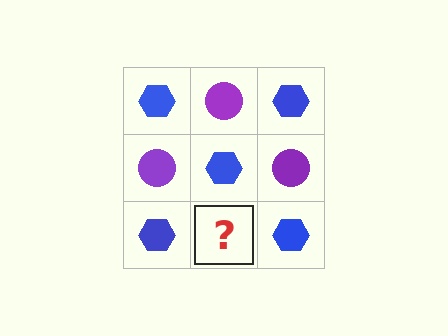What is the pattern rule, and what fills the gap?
The rule is that it alternates blue hexagon and purple circle in a checkerboard pattern. The gap should be filled with a purple circle.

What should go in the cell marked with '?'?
The missing cell should contain a purple circle.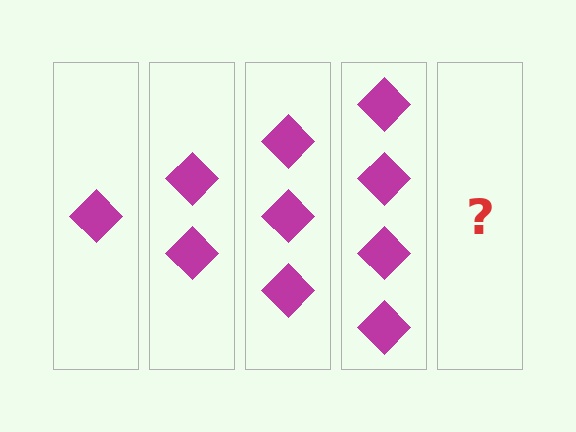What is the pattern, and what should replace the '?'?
The pattern is that each step adds one more diamond. The '?' should be 5 diamonds.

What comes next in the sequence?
The next element should be 5 diamonds.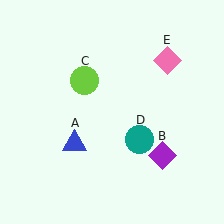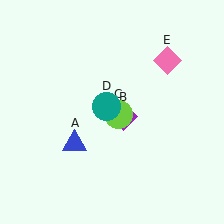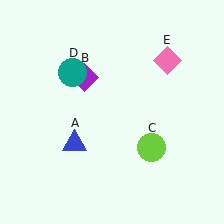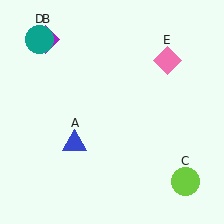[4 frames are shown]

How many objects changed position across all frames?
3 objects changed position: purple diamond (object B), lime circle (object C), teal circle (object D).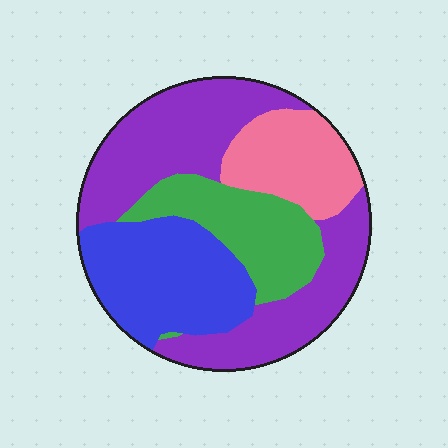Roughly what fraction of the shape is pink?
Pink takes up about one sixth (1/6) of the shape.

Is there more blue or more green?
Blue.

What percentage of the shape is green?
Green takes up about one sixth (1/6) of the shape.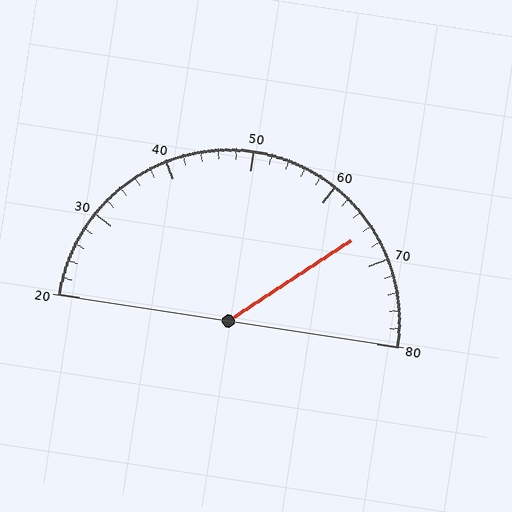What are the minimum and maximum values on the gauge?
The gauge ranges from 20 to 80.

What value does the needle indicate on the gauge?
The needle indicates approximately 66.